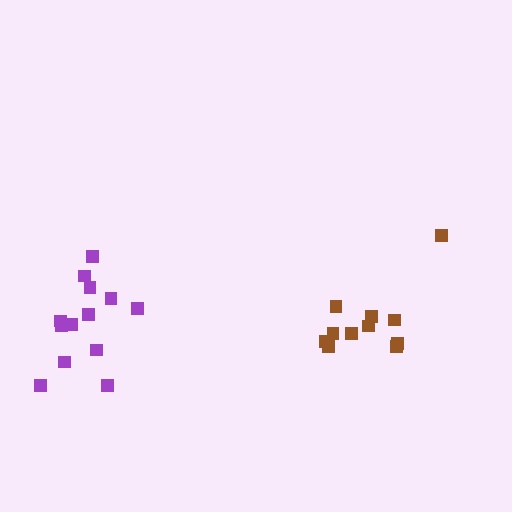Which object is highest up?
The brown cluster is topmost.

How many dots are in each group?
Group 1: 13 dots, Group 2: 11 dots (24 total).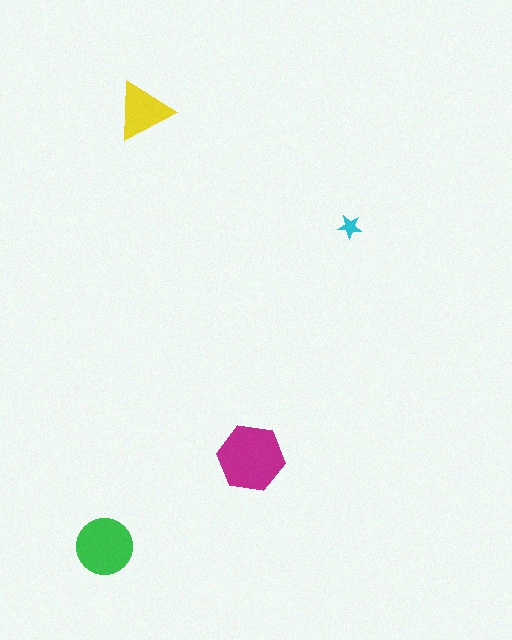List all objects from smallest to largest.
The cyan star, the yellow triangle, the green circle, the magenta hexagon.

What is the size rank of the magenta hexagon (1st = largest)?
1st.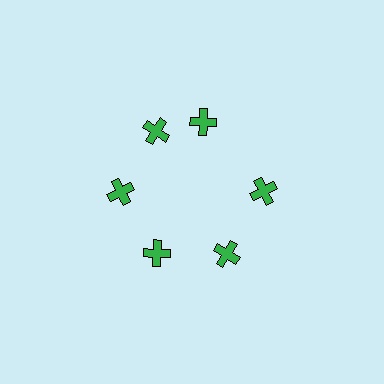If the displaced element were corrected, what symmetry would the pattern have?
It would have 6-fold rotational symmetry — the pattern would map onto itself every 60 degrees.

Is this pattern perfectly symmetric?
No. The 6 green crosses are arranged in a ring, but one element near the 1 o'clock position is rotated out of alignment along the ring, breaking the 6-fold rotational symmetry.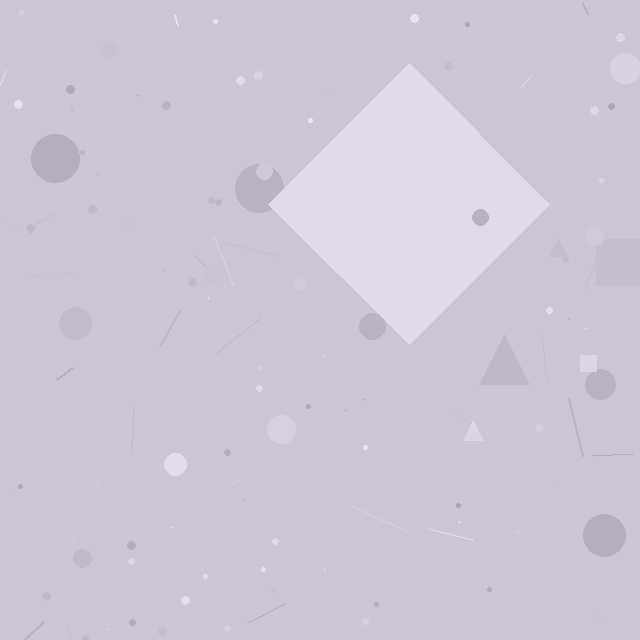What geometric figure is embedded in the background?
A diamond is embedded in the background.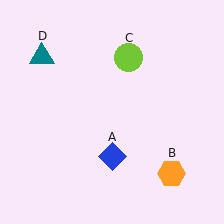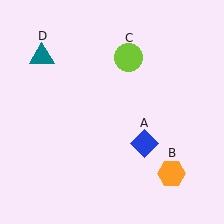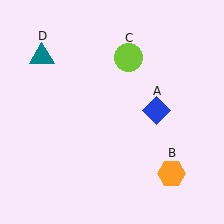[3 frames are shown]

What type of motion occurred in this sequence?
The blue diamond (object A) rotated counterclockwise around the center of the scene.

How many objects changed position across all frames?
1 object changed position: blue diamond (object A).